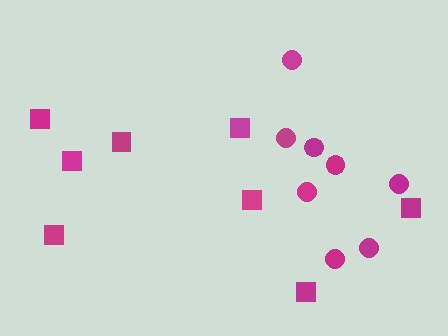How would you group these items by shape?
There are 2 groups: one group of squares (8) and one group of circles (8).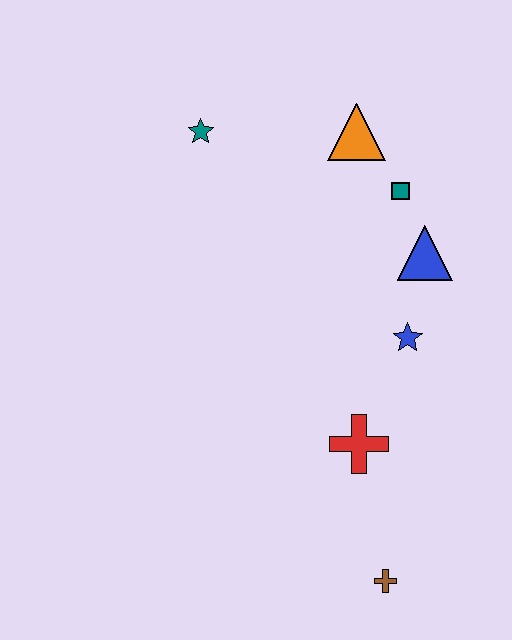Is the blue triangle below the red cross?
No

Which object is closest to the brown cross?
The red cross is closest to the brown cross.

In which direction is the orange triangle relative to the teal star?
The orange triangle is to the right of the teal star.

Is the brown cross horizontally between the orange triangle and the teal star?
No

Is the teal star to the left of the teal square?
Yes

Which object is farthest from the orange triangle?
The brown cross is farthest from the orange triangle.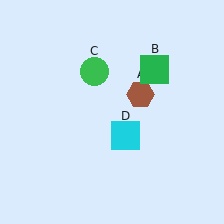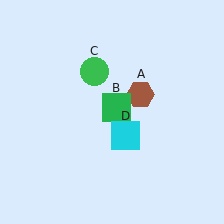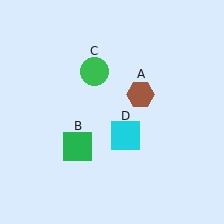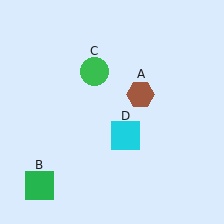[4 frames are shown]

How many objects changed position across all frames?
1 object changed position: green square (object B).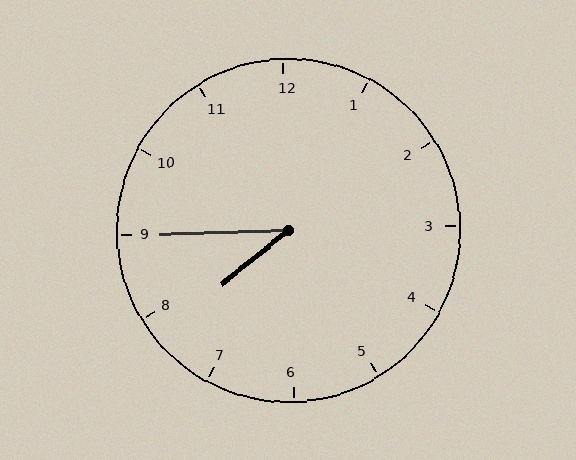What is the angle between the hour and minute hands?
Approximately 38 degrees.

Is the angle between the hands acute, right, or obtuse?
It is acute.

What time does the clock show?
7:45.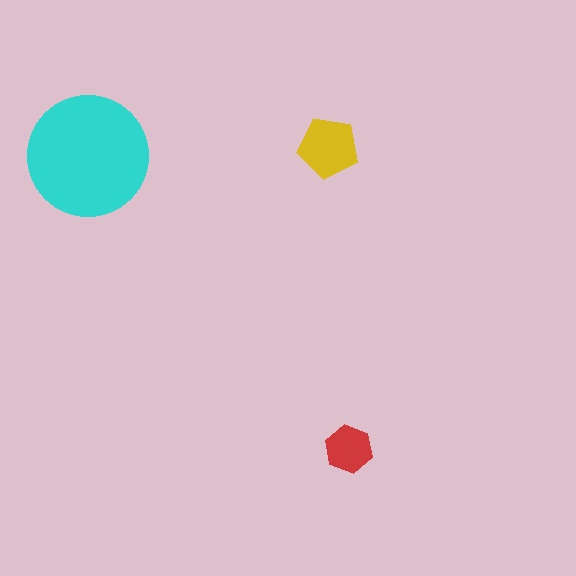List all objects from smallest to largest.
The red hexagon, the yellow pentagon, the cyan circle.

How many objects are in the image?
There are 3 objects in the image.